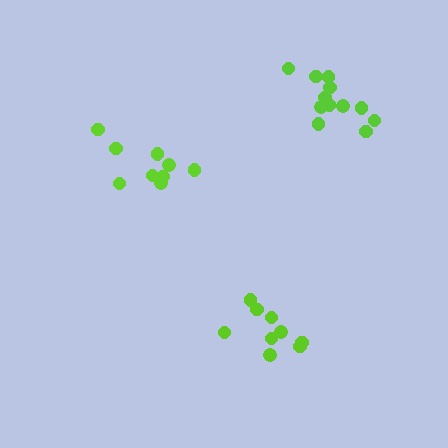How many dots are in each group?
Group 1: 9 dots, Group 2: 12 dots, Group 3: 9 dots (30 total).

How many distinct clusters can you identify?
There are 3 distinct clusters.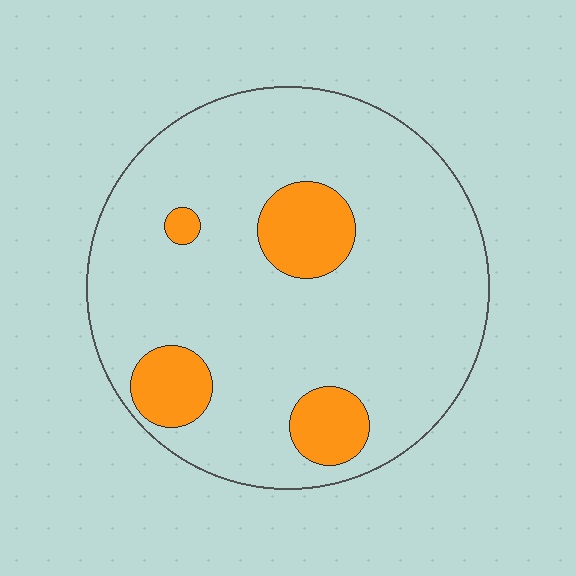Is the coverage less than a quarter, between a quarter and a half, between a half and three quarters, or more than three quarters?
Less than a quarter.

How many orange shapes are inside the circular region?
4.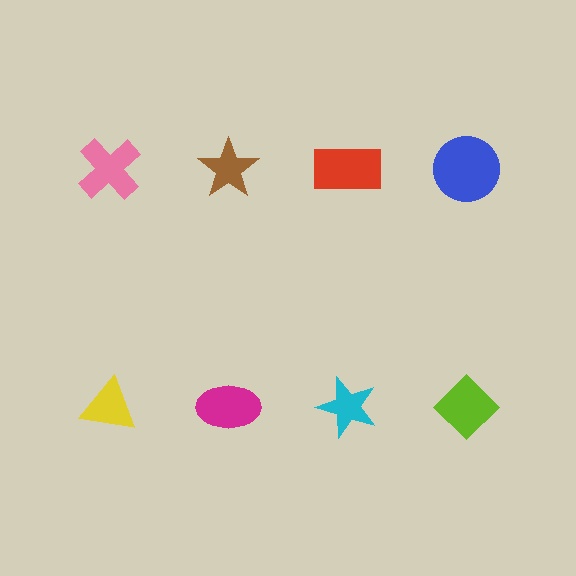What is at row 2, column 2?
A magenta ellipse.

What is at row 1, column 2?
A brown star.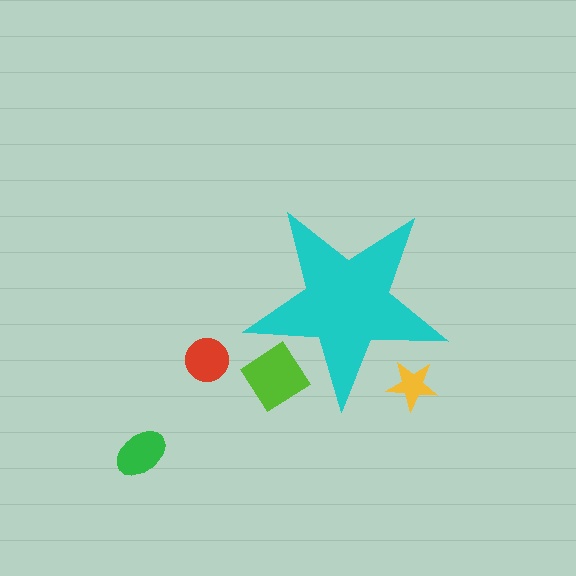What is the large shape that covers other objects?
A cyan star.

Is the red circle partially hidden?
No, the red circle is fully visible.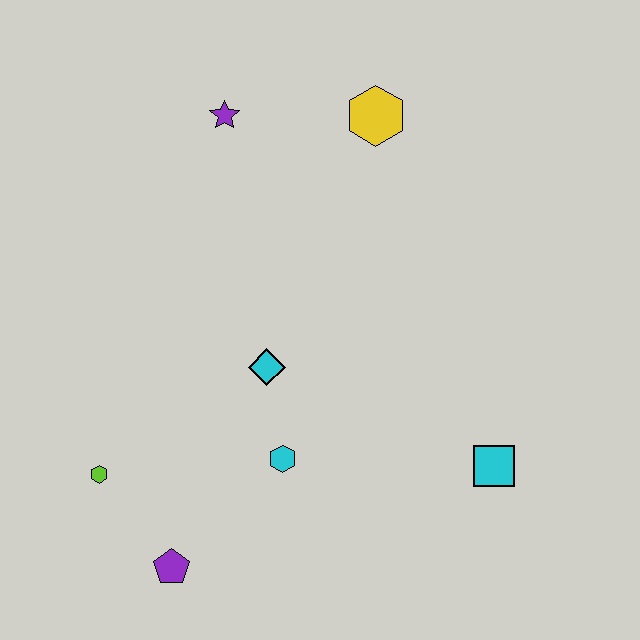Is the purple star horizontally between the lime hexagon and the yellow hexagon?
Yes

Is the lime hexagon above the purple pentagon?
Yes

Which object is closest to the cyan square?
The cyan hexagon is closest to the cyan square.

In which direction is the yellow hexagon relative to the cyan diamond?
The yellow hexagon is above the cyan diamond.